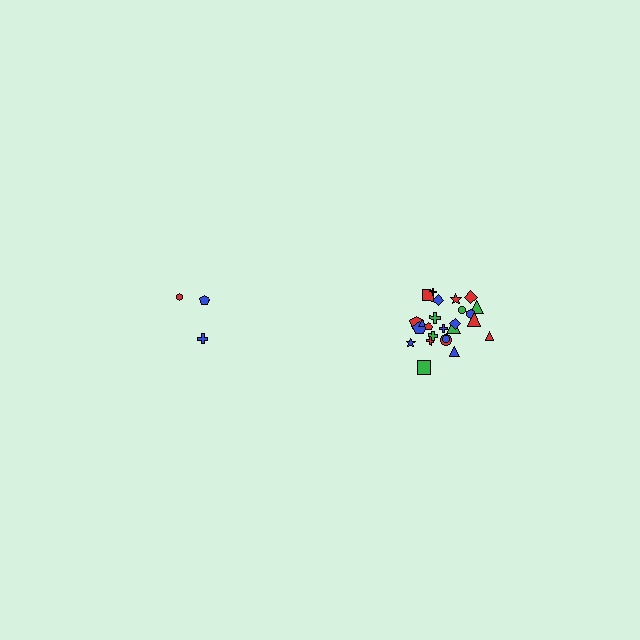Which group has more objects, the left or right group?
The right group.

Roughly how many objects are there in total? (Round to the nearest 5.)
Roughly 30 objects in total.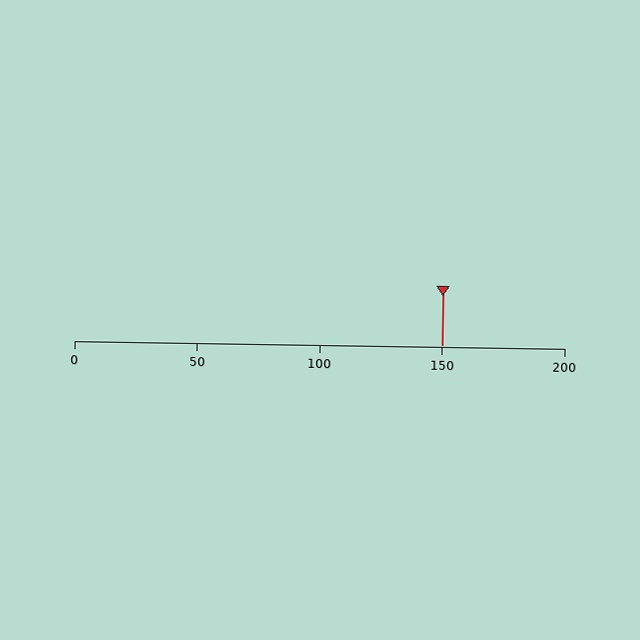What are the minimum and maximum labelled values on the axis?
The axis runs from 0 to 200.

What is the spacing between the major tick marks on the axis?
The major ticks are spaced 50 apart.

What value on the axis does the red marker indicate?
The marker indicates approximately 150.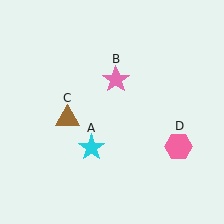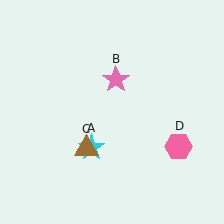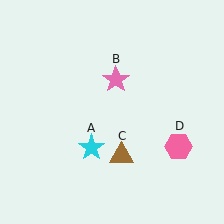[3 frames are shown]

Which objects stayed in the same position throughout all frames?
Cyan star (object A) and pink star (object B) and pink hexagon (object D) remained stationary.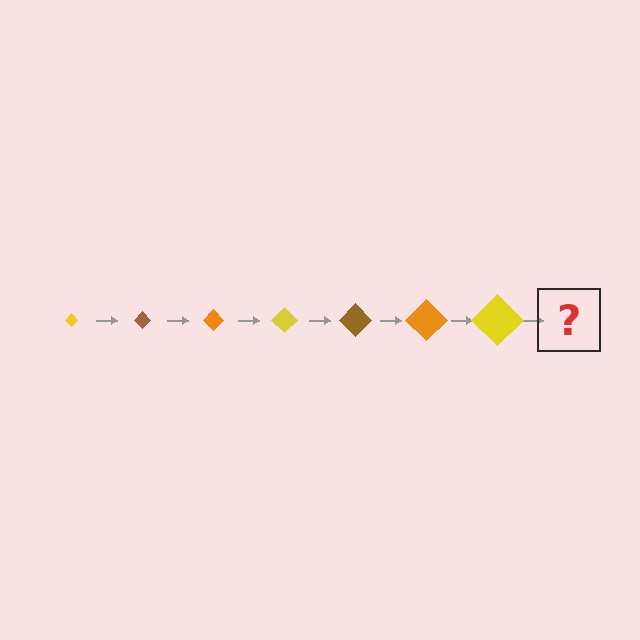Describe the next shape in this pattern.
It should be a brown diamond, larger than the previous one.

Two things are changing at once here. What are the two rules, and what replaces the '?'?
The two rules are that the diamond grows larger each step and the color cycles through yellow, brown, and orange. The '?' should be a brown diamond, larger than the previous one.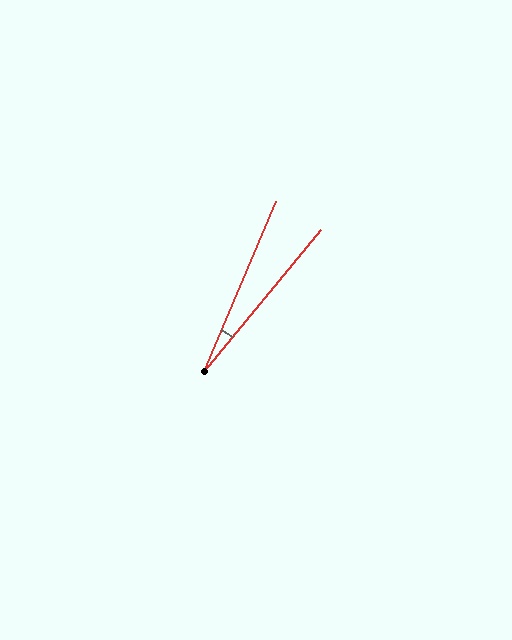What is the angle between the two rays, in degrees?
Approximately 17 degrees.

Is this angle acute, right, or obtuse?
It is acute.